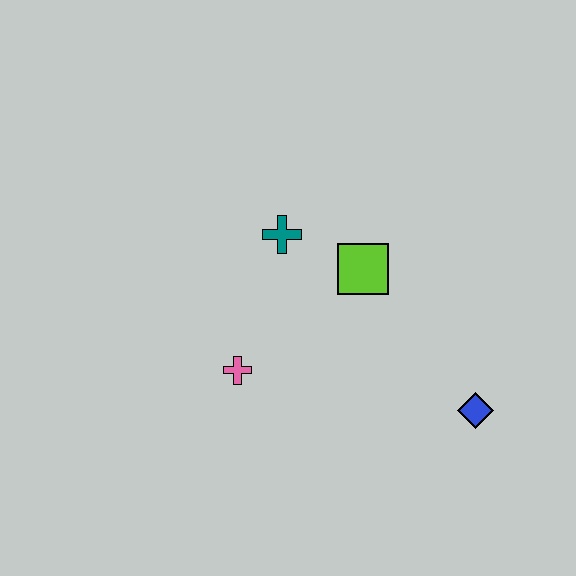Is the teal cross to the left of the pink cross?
No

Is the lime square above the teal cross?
No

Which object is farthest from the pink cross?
The blue diamond is farthest from the pink cross.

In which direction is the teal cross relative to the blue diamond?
The teal cross is to the left of the blue diamond.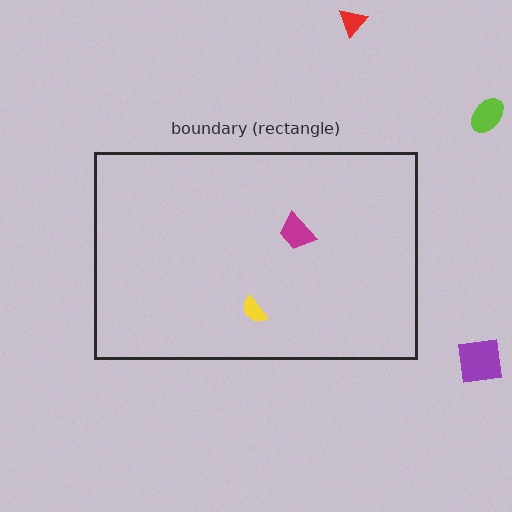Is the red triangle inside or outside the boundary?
Outside.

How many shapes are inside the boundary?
2 inside, 3 outside.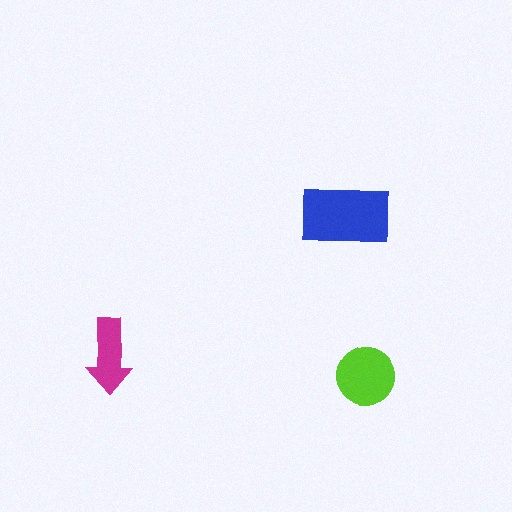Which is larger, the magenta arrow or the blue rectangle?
The blue rectangle.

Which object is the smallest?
The magenta arrow.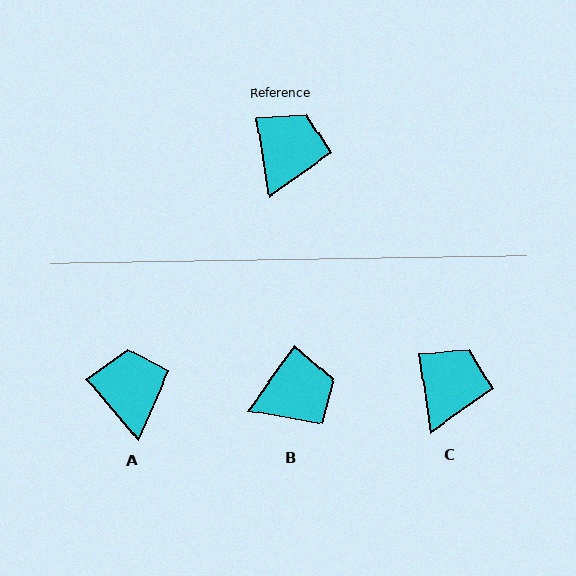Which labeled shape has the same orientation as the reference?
C.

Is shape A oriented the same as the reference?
No, it is off by about 31 degrees.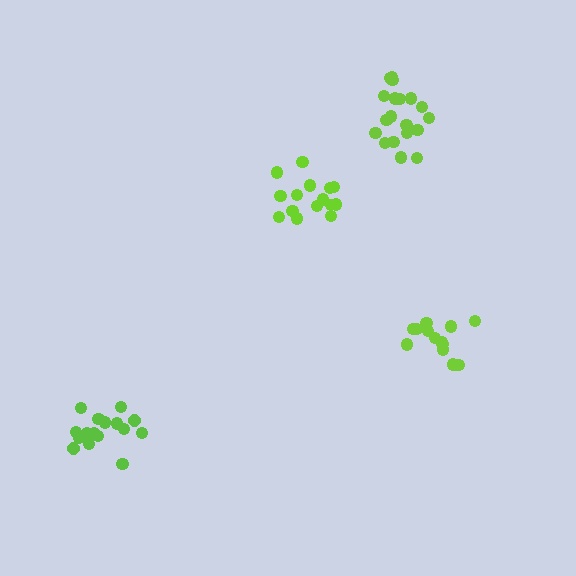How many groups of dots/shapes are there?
There are 4 groups.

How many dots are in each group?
Group 1: 19 dots, Group 2: 14 dots, Group 3: 15 dots, Group 4: 17 dots (65 total).